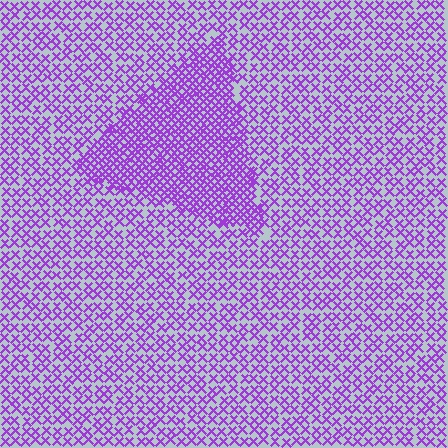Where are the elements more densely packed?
The elements are more densely packed inside the triangle boundary.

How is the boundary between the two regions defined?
The boundary is defined by a change in element density (approximately 2.0x ratio). All elements are the same color, size, and shape.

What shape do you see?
I see a triangle.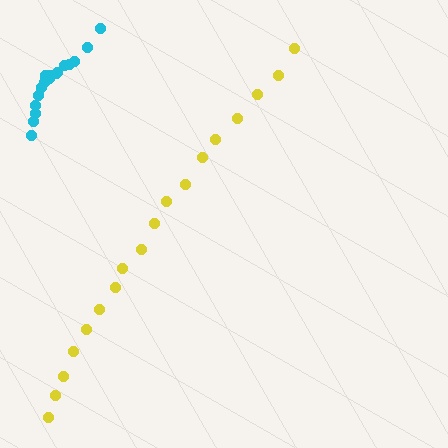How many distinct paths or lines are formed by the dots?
There are 2 distinct paths.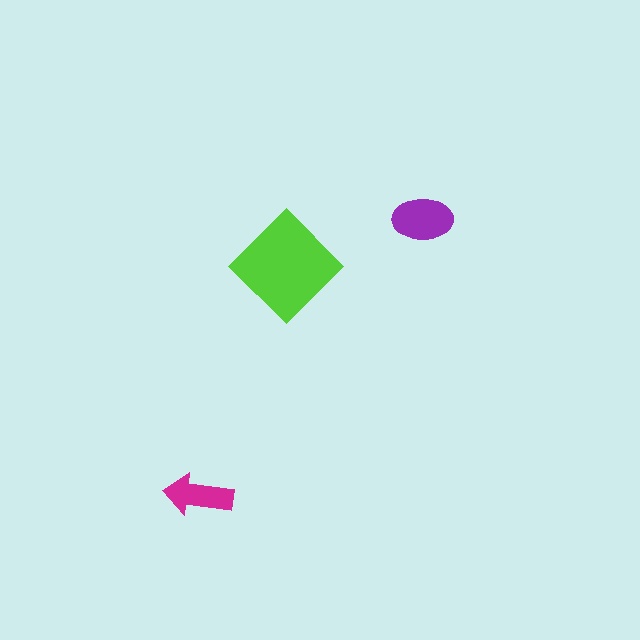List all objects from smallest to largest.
The magenta arrow, the purple ellipse, the lime diamond.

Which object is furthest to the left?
The magenta arrow is leftmost.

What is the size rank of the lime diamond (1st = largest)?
1st.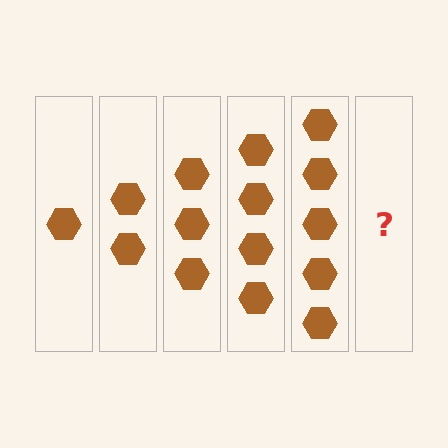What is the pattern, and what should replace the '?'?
The pattern is that each step adds one more hexagon. The '?' should be 6 hexagons.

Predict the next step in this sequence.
The next step is 6 hexagons.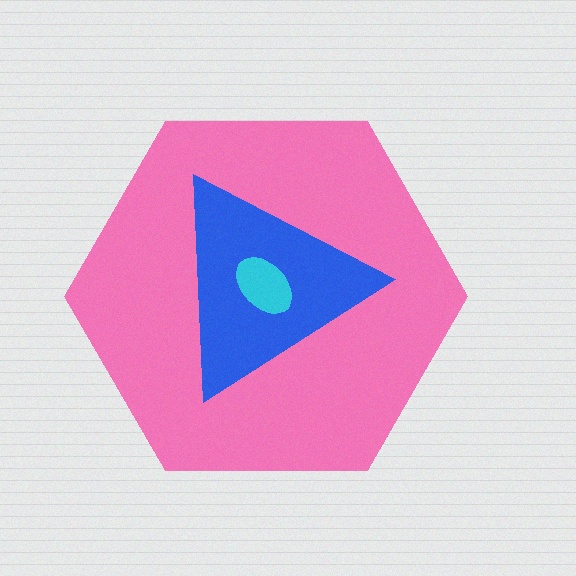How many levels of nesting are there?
3.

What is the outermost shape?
The pink hexagon.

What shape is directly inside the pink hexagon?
The blue triangle.